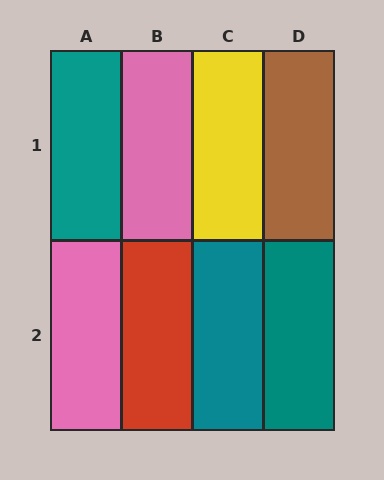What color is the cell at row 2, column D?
Teal.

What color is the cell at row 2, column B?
Red.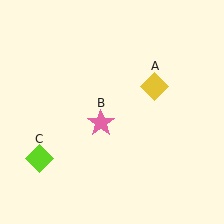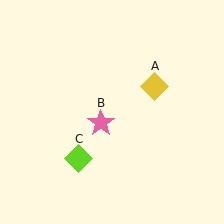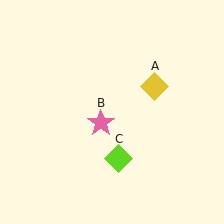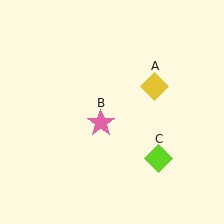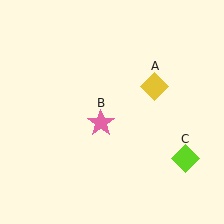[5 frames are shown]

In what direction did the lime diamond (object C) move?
The lime diamond (object C) moved right.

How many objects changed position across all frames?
1 object changed position: lime diamond (object C).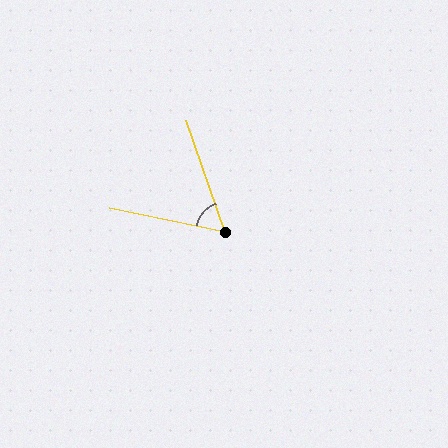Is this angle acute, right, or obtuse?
It is acute.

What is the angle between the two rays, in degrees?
Approximately 59 degrees.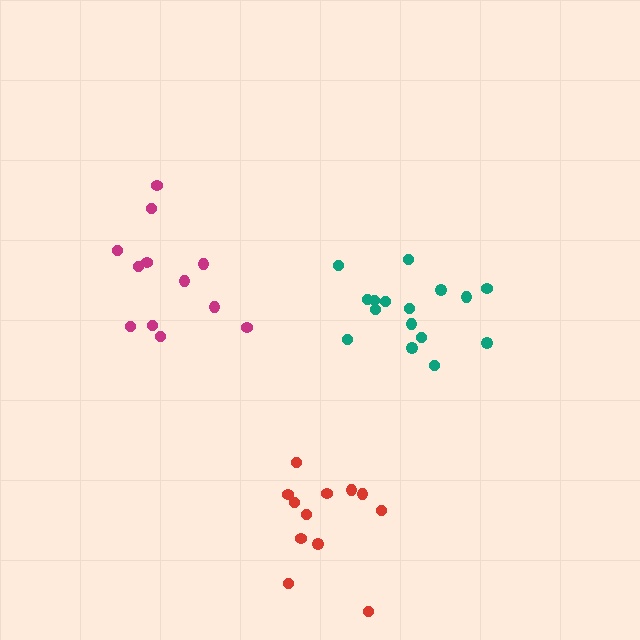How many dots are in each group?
Group 1: 12 dots, Group 2: 16 dots, Group 3: 12 dots (40 total).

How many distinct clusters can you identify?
There are 3 distinct clusters.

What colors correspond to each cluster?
The clusters are colored: magenta, teal, red.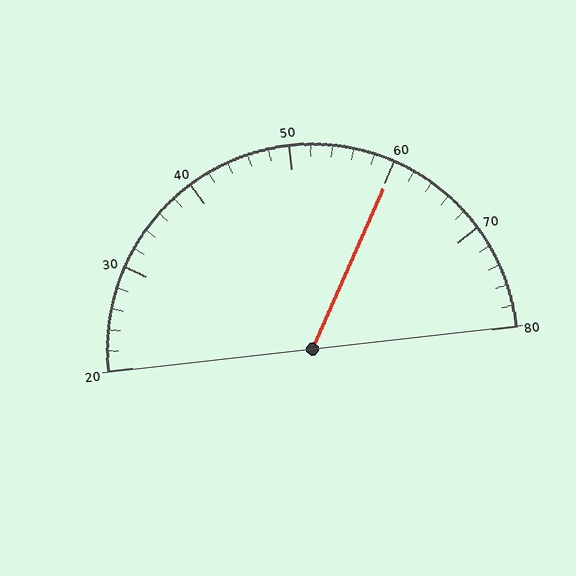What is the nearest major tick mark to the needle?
The nearest major tick mark is 60.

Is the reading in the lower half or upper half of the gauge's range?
The reading is in the upper half of the range (20 to 80).